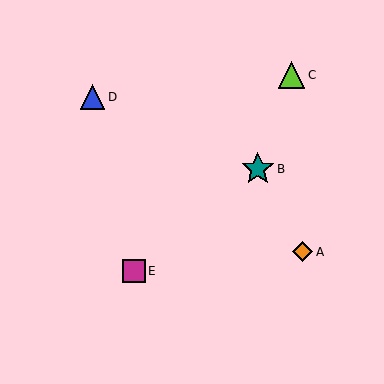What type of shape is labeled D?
Shape D is a blue triangle.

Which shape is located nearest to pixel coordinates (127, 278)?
The magenta square (labeled E) at (134, 271) is nearest to that location.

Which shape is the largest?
The teal star (labeled B) is the largest.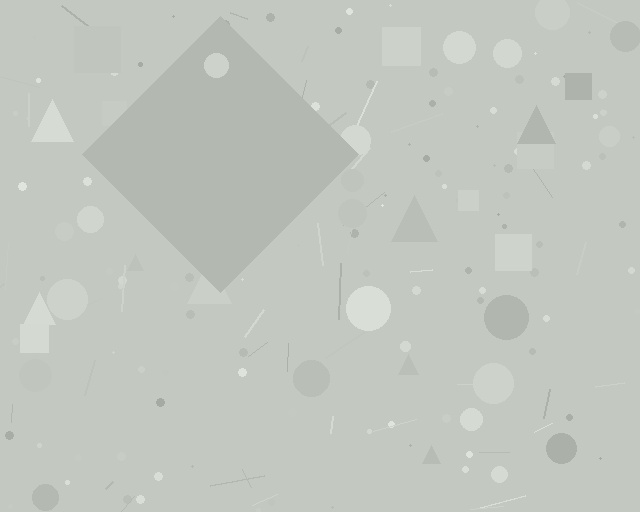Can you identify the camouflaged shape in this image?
The camouflaged shape is a diamond.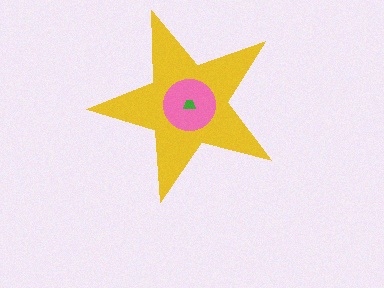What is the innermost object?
The green trapezoid.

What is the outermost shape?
The yellow star.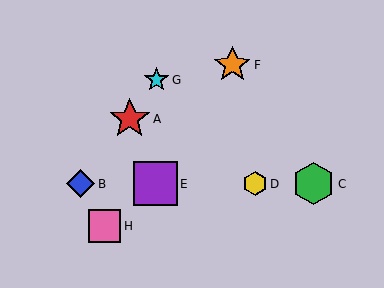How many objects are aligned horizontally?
4 objects (B, C, D, E) are aligned horizontally.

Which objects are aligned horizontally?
Objects B, C, D, E are aligned horizontally.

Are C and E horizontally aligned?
Yes, both are at y≈184.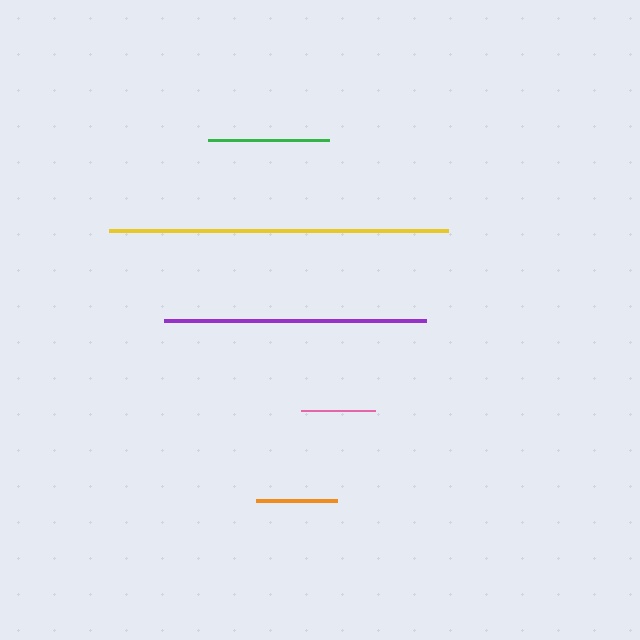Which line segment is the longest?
The yellow line is the longest at approximately 339 pixels.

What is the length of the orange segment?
The orange segment is approximately 81 pixels long.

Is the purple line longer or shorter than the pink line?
The purple line is longer than the pink line.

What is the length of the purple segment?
The purple segment is approximately 262 pixels long.